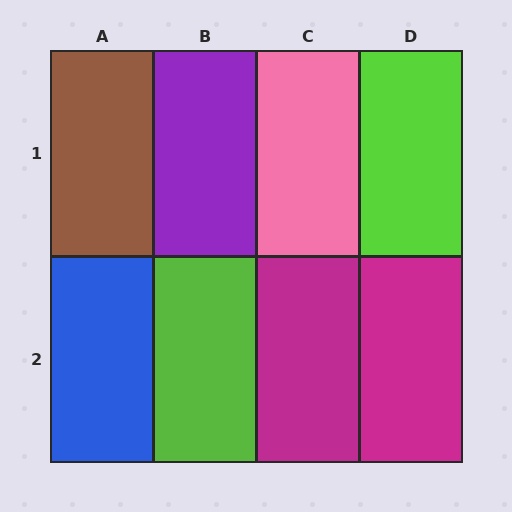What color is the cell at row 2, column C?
Magenta.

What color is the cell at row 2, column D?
Magenta.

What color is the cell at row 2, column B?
Lime.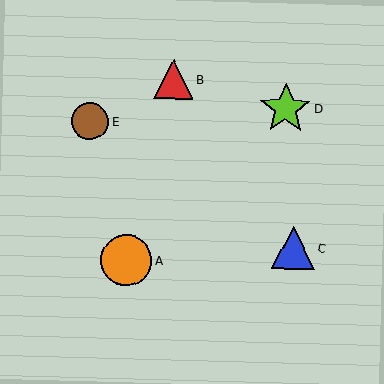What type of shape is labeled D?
Shape D is a lime star.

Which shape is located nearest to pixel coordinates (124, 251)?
The orange circle (labeled A) at (126, 261) is nearest to that location.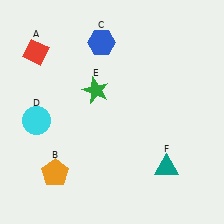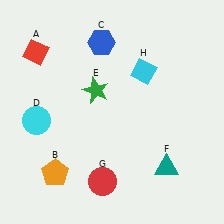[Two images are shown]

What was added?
A red circle (G), a cyan diamond (H) were added in Image 2.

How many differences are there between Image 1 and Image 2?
There are 2 differences between the two images.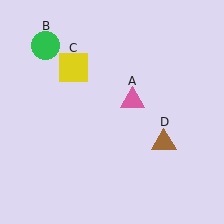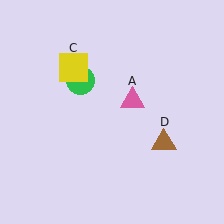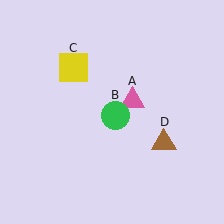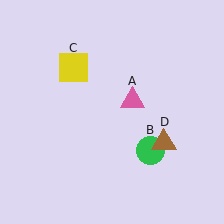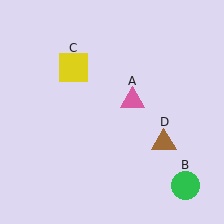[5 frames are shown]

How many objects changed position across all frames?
1 object changed position: green circle (object B).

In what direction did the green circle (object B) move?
The green circle (object B) moved down and to the right.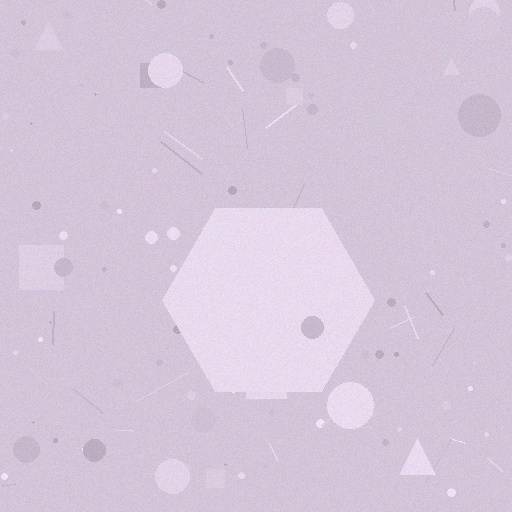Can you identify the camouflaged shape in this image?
The camouflaged shape is a hexagon.